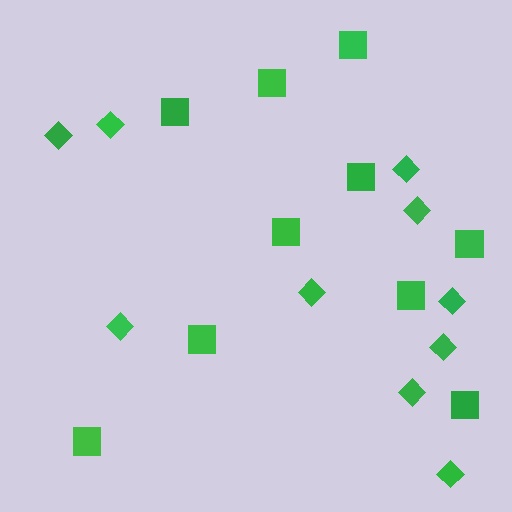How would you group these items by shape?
There are 2 groups: one group of squares (10) and one group of diamonds (10).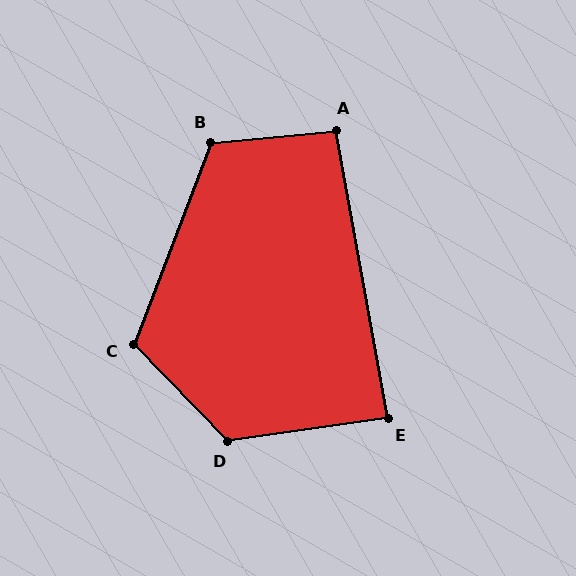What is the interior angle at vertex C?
Approximately 115 degrees (obtuse).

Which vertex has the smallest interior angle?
E, at approximately 88 degrees.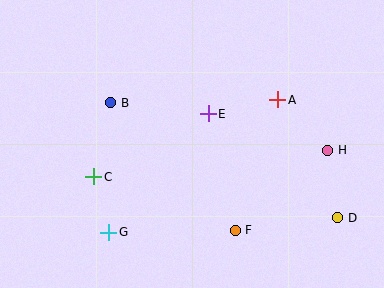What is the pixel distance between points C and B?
The distance between C and B is 76 pixels.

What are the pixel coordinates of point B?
Point B is at (111, 103).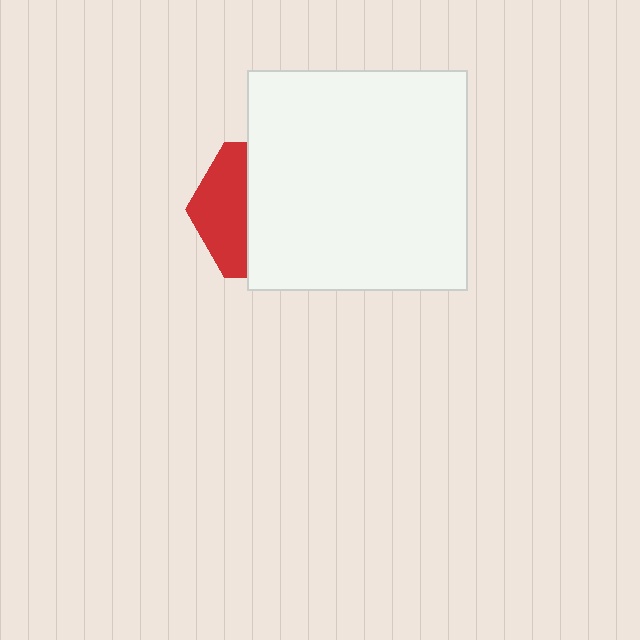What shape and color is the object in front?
The object in front is a white square.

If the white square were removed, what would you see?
You would see the complete red hexagon.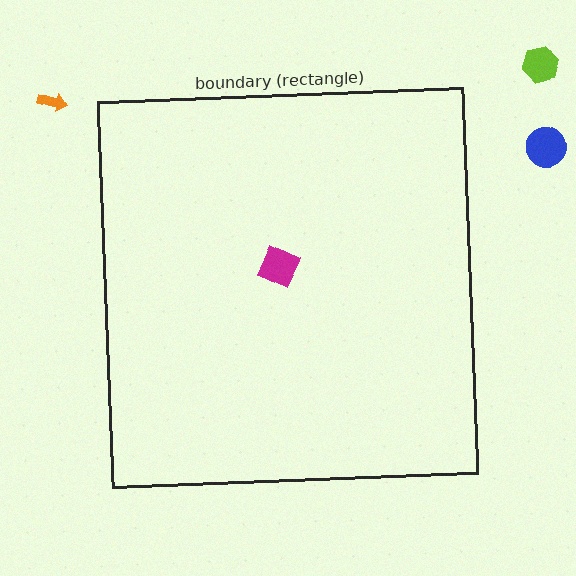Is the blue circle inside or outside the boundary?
Outside.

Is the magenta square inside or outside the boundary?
Inside.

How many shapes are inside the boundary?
1 inside, 3 outside.